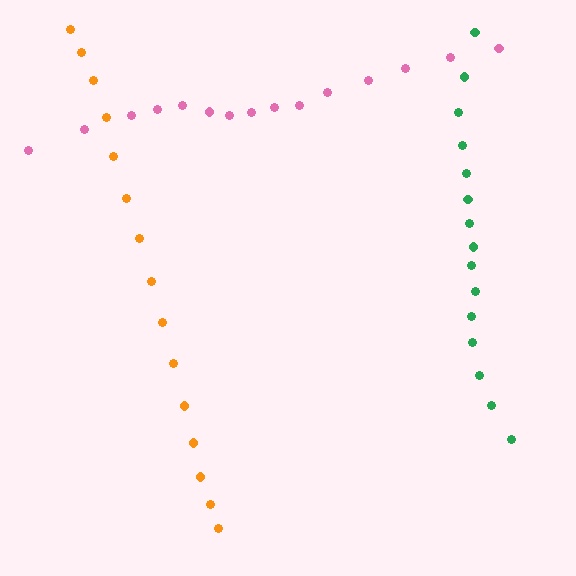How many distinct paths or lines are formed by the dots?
There are 3 distinct paths.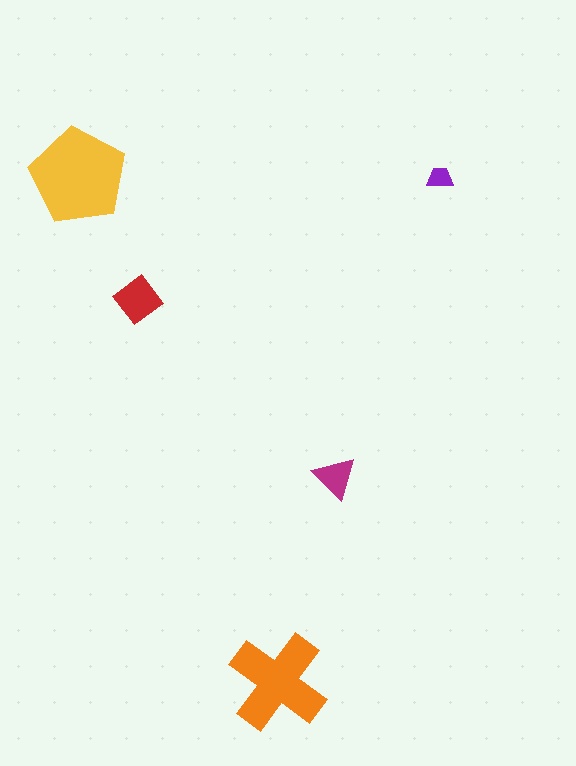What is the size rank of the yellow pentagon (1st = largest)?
1st.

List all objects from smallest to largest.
The purple trapezoid, the magenta triangle, the red diamond, the orange cross, the yellow pentagon.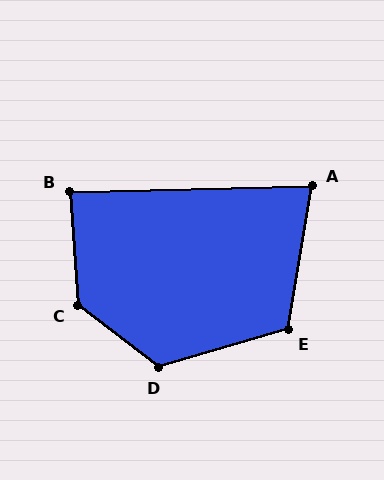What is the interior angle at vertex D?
Approximately 127 degrees (obtuse).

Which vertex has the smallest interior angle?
A, at approximately 79 degrees.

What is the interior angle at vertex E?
Approximately 115 degrees (obtuse).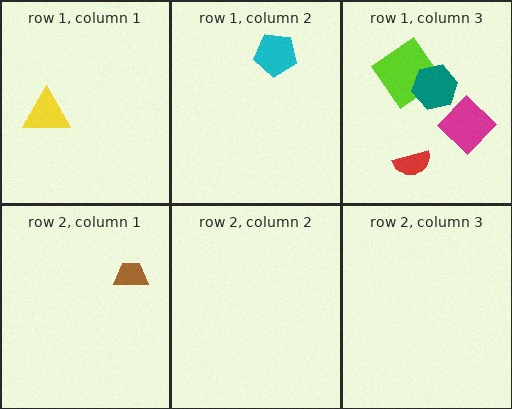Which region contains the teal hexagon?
The row 1, column 3 region.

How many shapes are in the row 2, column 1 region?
1.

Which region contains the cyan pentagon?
The row 1, column 2 region.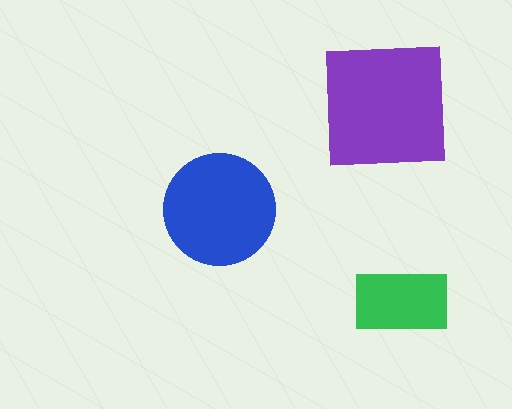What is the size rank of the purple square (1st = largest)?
1st.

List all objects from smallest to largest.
The green rectangle, the blue circle, the purple square.